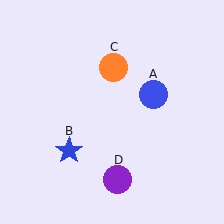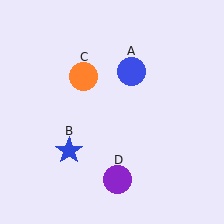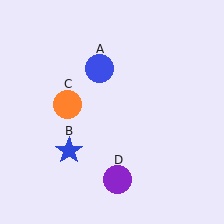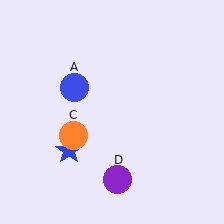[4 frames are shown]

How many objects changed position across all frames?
2 objects changed position: blue circle (object A), orange circle (object C).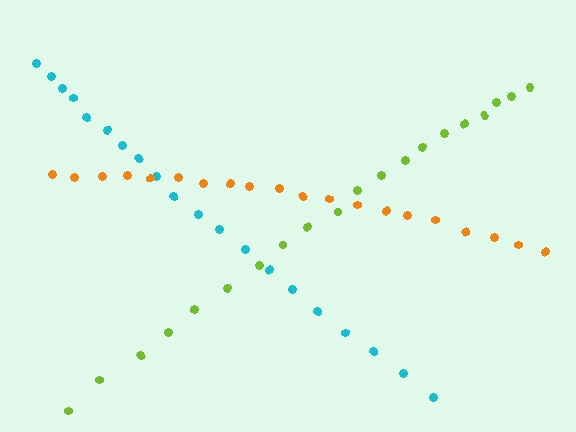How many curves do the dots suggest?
There are 3 distinct paths.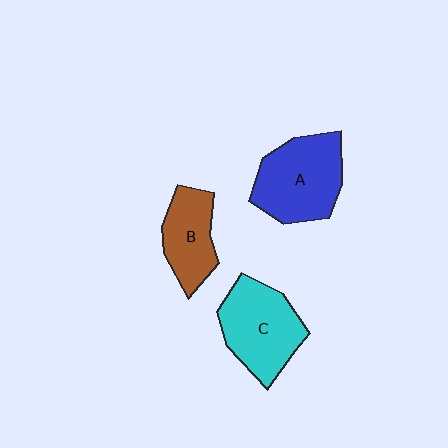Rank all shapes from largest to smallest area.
From largest to smallest: A (blue), C (cyan), B (brown).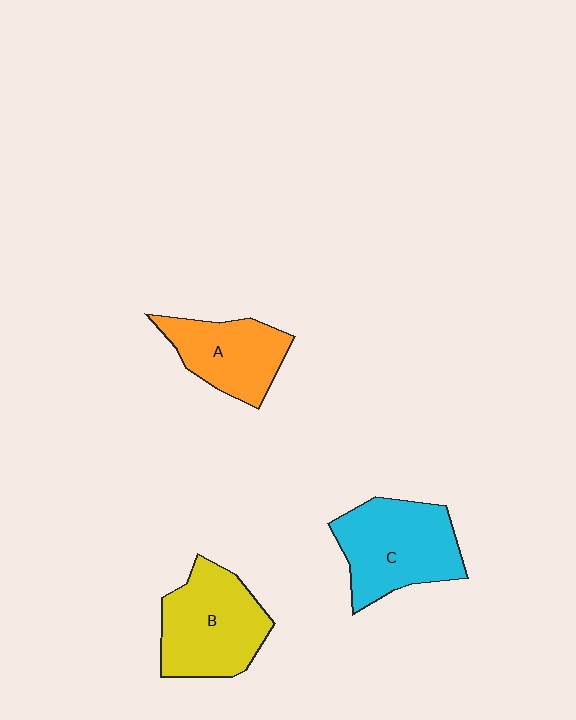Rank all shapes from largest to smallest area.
From largest to smallest: C (cyan), B (yellow), A (orange).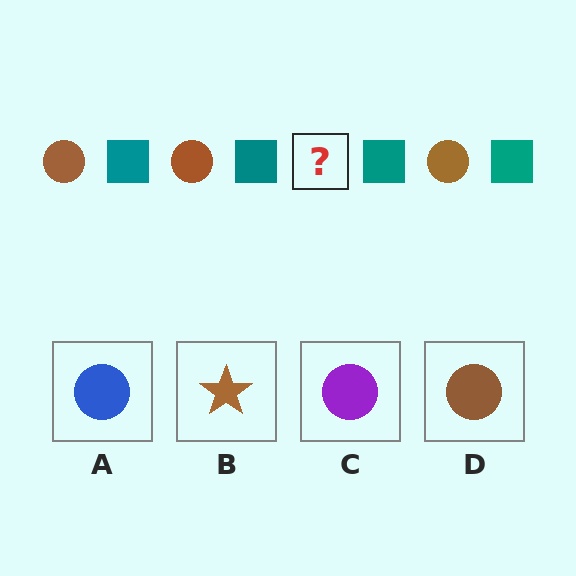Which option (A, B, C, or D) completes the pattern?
D.